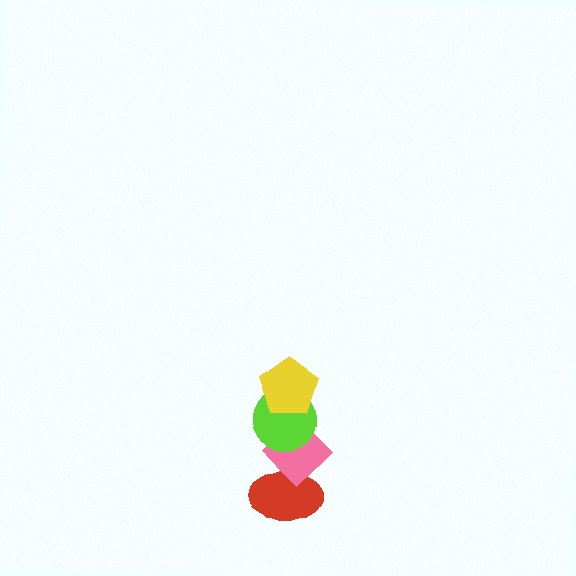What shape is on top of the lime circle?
The yellow pentagon is on top of the lime circle.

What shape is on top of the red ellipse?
The pink diamond is on top of the red ellipse.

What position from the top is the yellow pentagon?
The yellow pentagon is 1st from the top.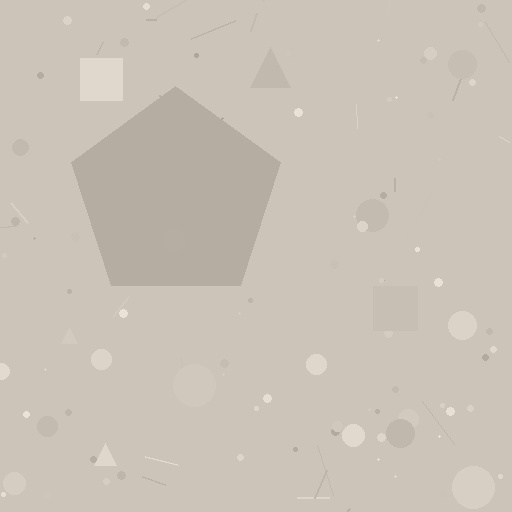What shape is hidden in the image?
A pentagon is hidden in the image.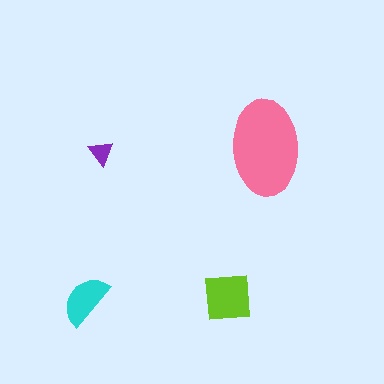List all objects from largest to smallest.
The pink ellipse, the lime square, the cyan semicircle, the purple triangle.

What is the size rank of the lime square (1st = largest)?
2nd.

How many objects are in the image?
There are 4 objects in the image.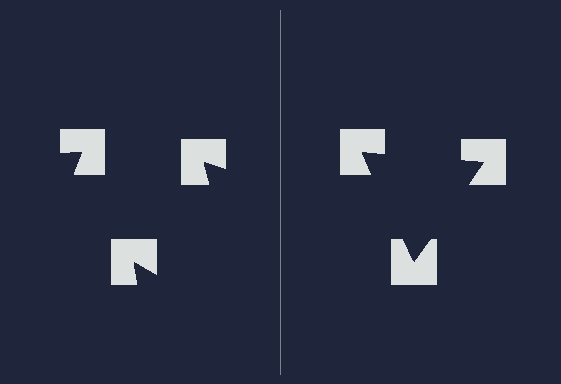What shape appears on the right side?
An illusory triangle.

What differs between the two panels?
The notched squares are positioned identically on both sides; only the wedge orientations differ. On the right they align to a triangle; on the left they are misaligned.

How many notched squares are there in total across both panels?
6 — 3 on each side.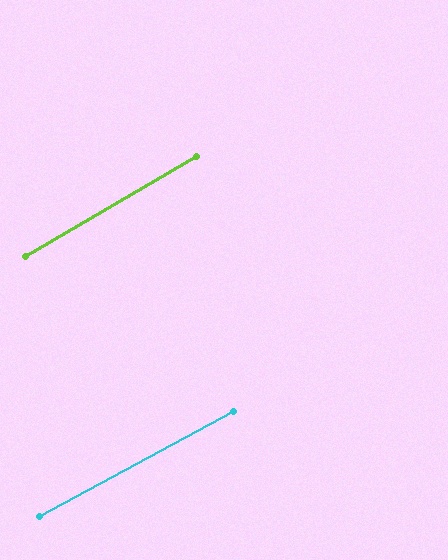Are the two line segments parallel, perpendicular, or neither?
Parallel — their directions differ by only 1.8°.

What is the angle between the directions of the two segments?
Approximately 2 degrees.